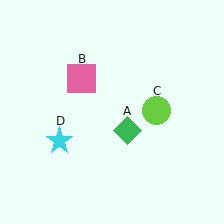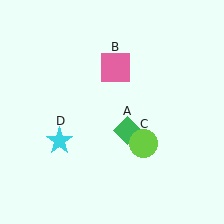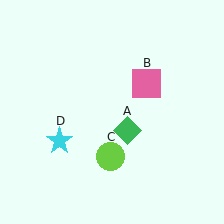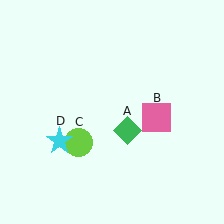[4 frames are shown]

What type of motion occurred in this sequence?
The pink square (object B), lime circle (object C) rotated clockwise around the center of the scene.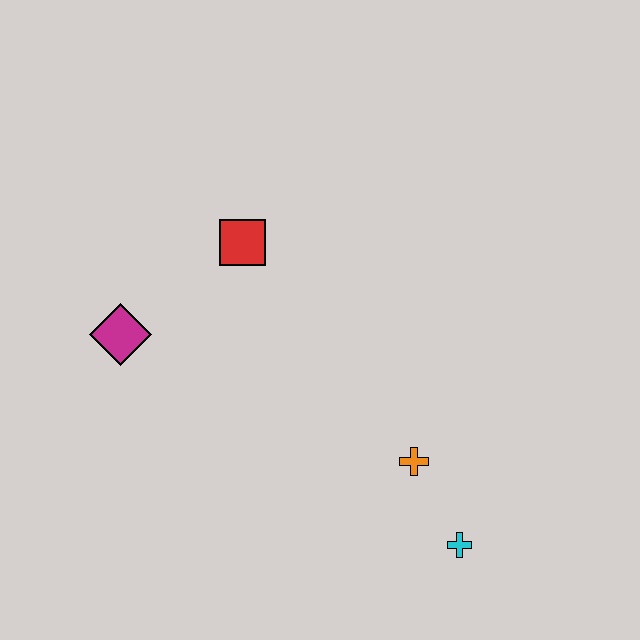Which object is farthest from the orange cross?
The magenta diamond is farthest from the orange cross.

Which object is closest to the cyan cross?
The orange cross is closest to the cyan cross.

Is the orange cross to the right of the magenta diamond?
Yes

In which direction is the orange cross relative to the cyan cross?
The orange cross is above the cyan cross.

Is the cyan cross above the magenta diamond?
No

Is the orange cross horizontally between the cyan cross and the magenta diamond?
Yes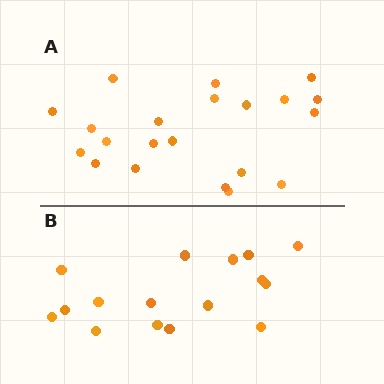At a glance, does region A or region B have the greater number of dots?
Region A (the top region) has more dots.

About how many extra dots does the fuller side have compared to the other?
Region A has about 5 more dots than region B.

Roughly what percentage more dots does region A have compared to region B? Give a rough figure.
About 30% more.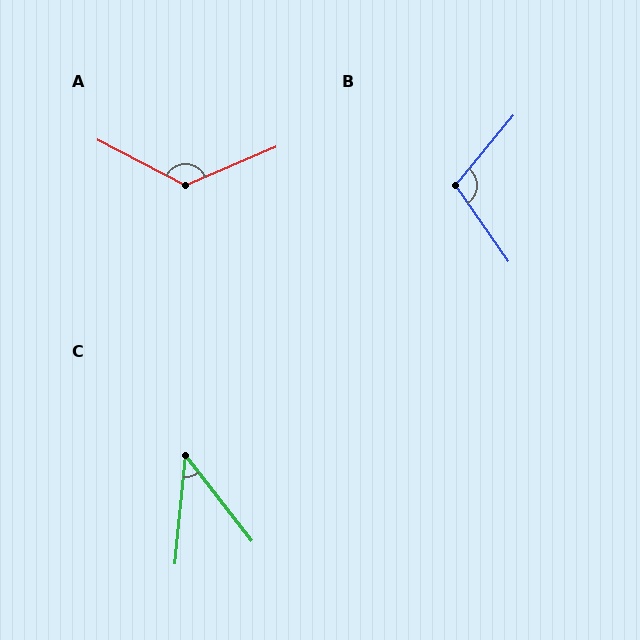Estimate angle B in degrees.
Approximately 105 degrees.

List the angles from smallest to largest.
C (44°), B (105°), A (130°).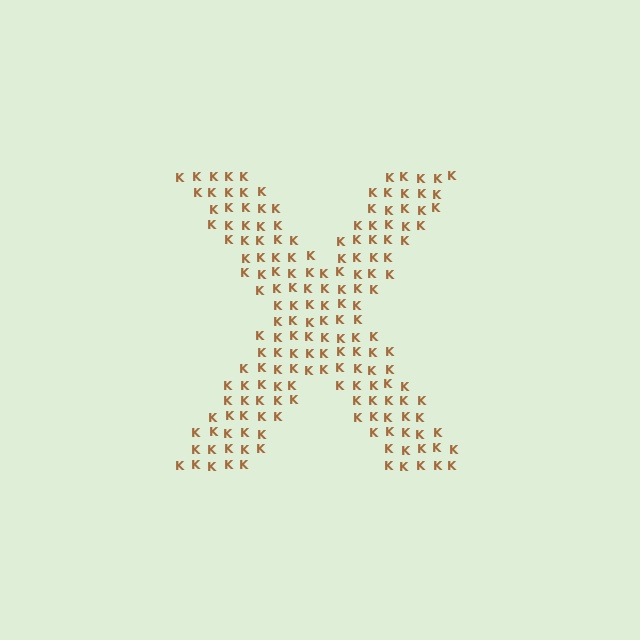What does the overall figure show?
The overall figure shows the letter X.